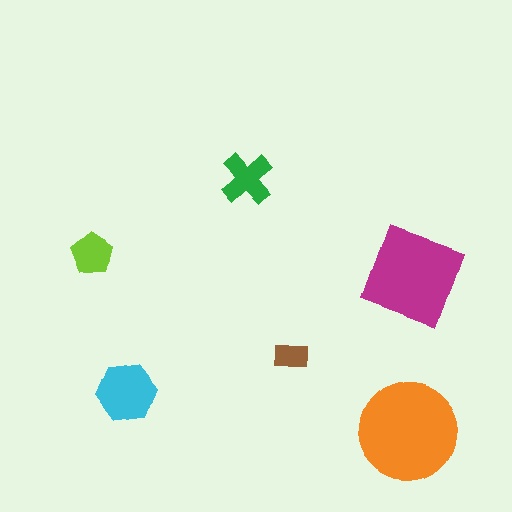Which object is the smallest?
The brown rectangle.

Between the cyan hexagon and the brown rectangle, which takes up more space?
The cyan hexagon.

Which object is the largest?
The orange circle.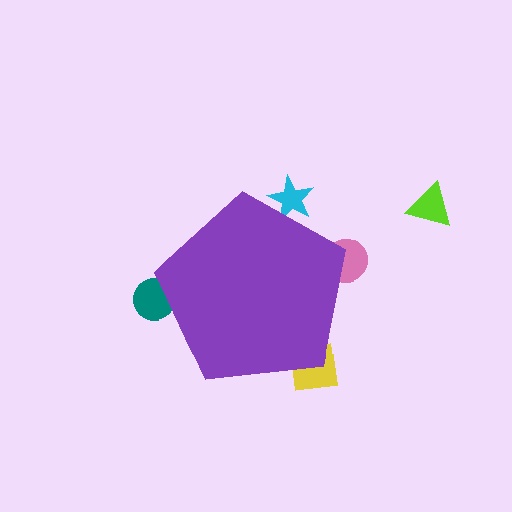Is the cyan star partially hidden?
Yes, the cyan star is partially hidden behind the purple pentagon.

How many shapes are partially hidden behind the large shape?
4 shapes are partially hidden.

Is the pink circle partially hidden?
Yes, the pink circle is partially hidden behind the purple pentagon.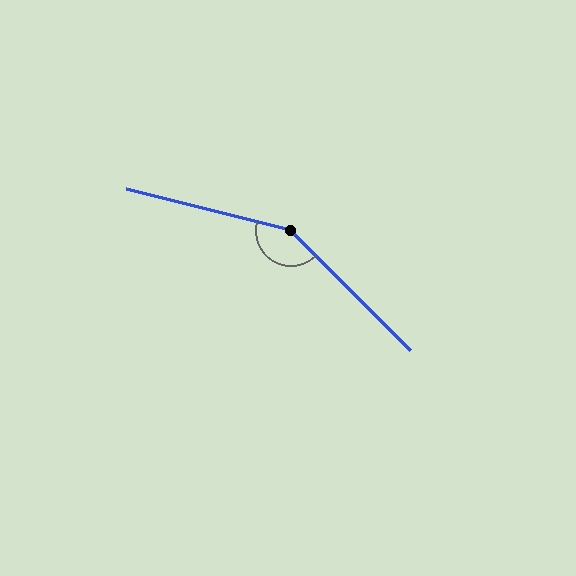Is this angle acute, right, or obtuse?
It is obtuse.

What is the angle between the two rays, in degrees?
Approximately 149 degrees.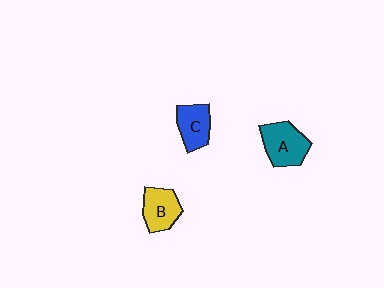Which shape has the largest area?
Shape A (teal).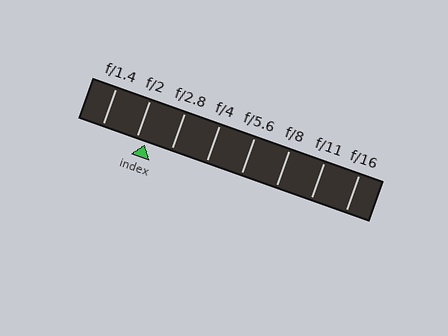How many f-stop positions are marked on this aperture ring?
There are 8 f-stop positions marked.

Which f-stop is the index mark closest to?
The index mark is closest to f/2.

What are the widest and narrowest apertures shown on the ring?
The widest aperture shown is f/1.4 and the narrowest is f/16.